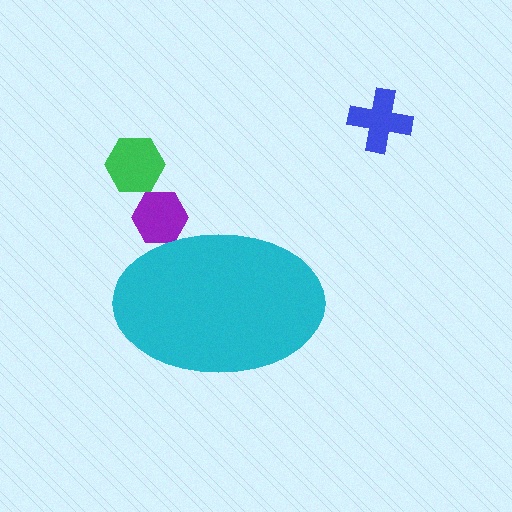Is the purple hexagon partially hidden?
Yes, the purple hexagon is partially hidden behind the cyan ellipse.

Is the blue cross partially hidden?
No, the blue cross is fully visible.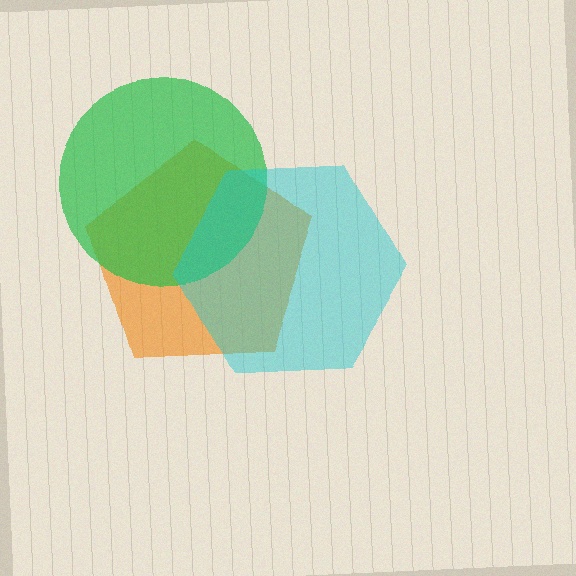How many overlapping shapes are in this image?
There are 3 overlapping shapes in the image.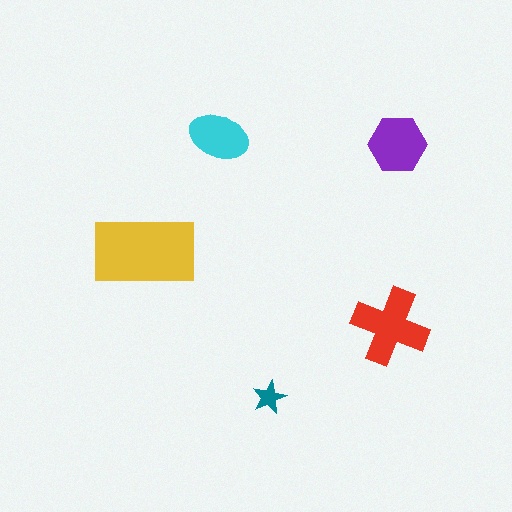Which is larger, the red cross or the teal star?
The red cross.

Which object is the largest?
The yellow rectangle.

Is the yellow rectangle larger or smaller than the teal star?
Larger.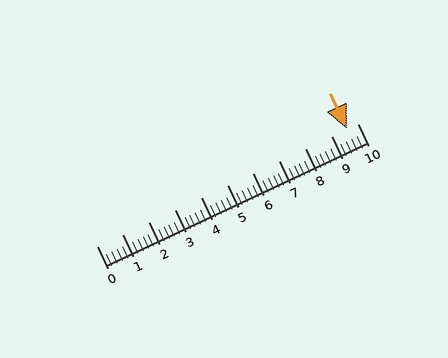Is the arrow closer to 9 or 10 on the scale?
The arrow is closer to 10.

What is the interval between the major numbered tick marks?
The major tick marks are spaced 1 units apart.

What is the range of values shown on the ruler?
The ruler shows values from 0 to 10.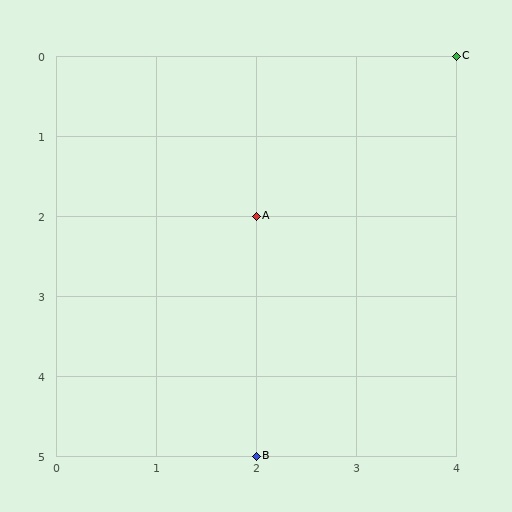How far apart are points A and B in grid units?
Points A and B are 3 rows apart.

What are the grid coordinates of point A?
Point A is at grid coordinates (2, 2).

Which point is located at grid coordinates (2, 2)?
Point A is at (2, 2).